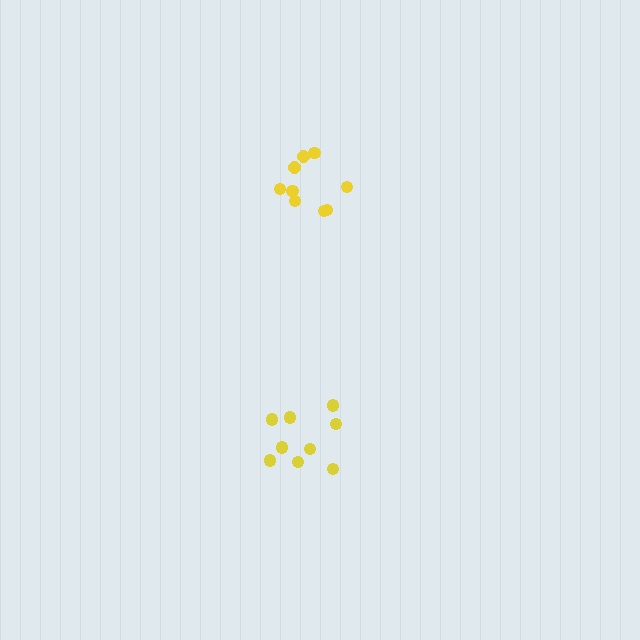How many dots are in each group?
Group 1: 9 dots, Group 2: 9 dots (18 total).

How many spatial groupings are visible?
There are 2 spatial groupings.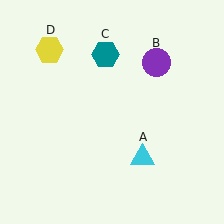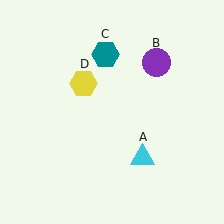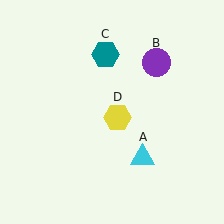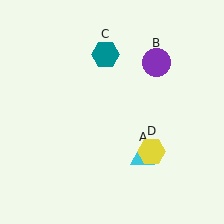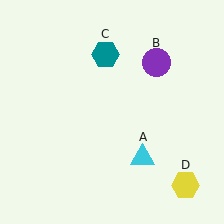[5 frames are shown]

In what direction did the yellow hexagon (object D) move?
The yellow hexagon (object D) moved down and to the right.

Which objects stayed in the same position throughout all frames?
Cyan triangle (object A) and purple circle (object B) and teal hexagon (object C) remained stationary.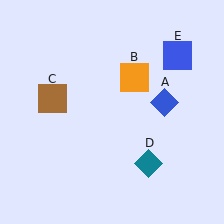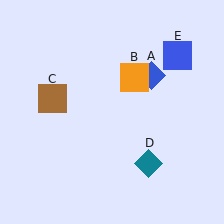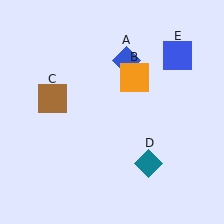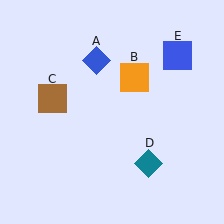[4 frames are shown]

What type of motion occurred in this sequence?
The blue diamond (object A) rotated counterclockwise around the center of the scene.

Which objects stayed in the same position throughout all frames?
Orange square (object B) and brown square (object C) and teal diamond (object D) and blue square (object E) remained stationary.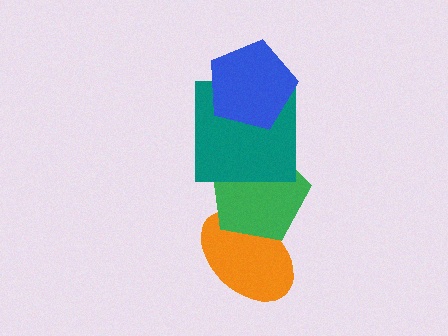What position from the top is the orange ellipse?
The orange ellipse is 4th from the top.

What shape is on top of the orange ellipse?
The green pentagon is on top of the orange ellipse.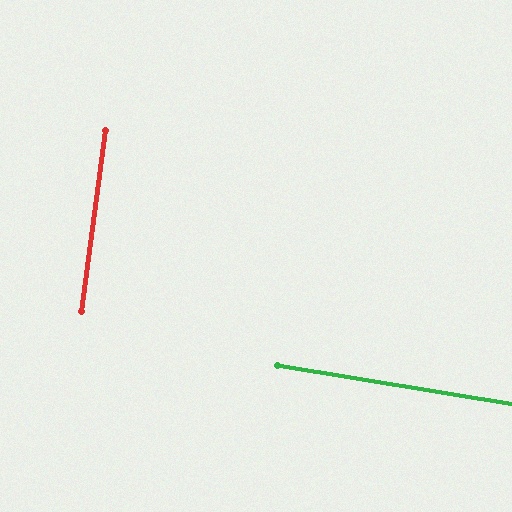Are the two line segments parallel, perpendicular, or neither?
Perpendicular — they meet at approximately 88°.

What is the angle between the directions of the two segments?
Approximately 88 degrees.